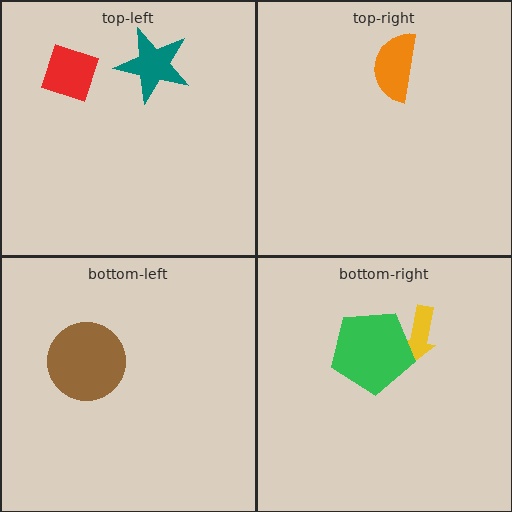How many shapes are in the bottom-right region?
2.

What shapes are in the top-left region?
The red diamond, the teal star.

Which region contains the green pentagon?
The bottom-right region.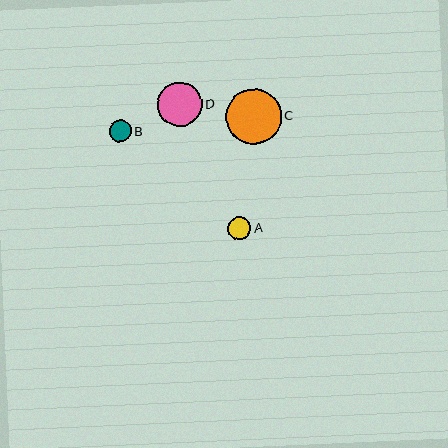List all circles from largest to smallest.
From largest to smallest: C, D, A, B.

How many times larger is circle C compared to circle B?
Circle C is approximately 2.5 times the size of circle B.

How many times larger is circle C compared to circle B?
Circle C is approximately 2.5 times the size of circle B.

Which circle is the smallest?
Circle B is the smallest with a size of approximately 22 pixels.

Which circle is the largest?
Circle C is the largest with a size of approximately 56 pixels.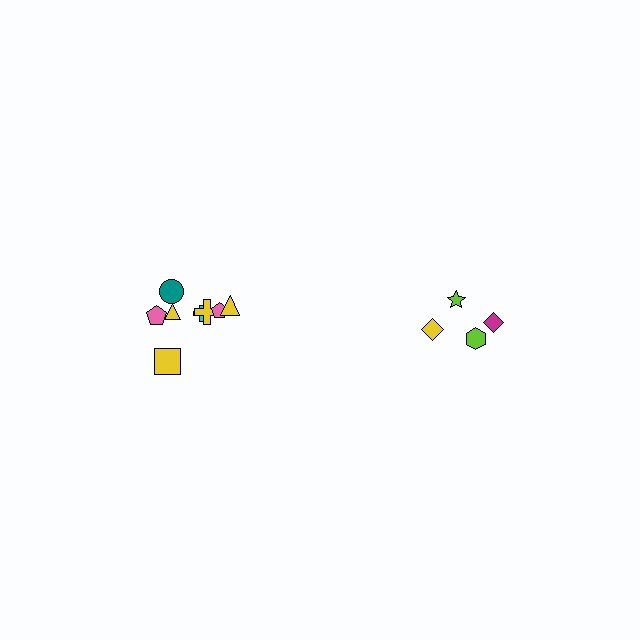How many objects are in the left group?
There are 8 objects.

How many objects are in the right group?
There are 4 objects.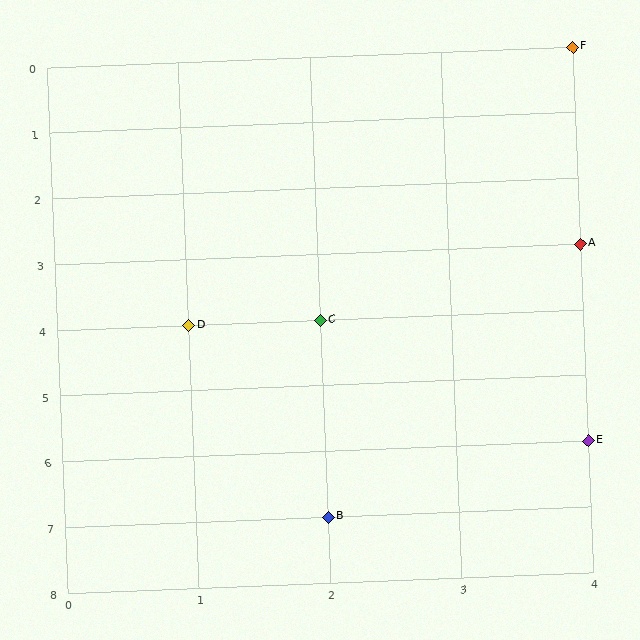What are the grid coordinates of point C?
Point C is at grid coordinates (2, 4).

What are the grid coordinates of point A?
Point A is at grid coordinates (4, 3).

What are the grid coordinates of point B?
Point B is at grid coordinates (2, 7).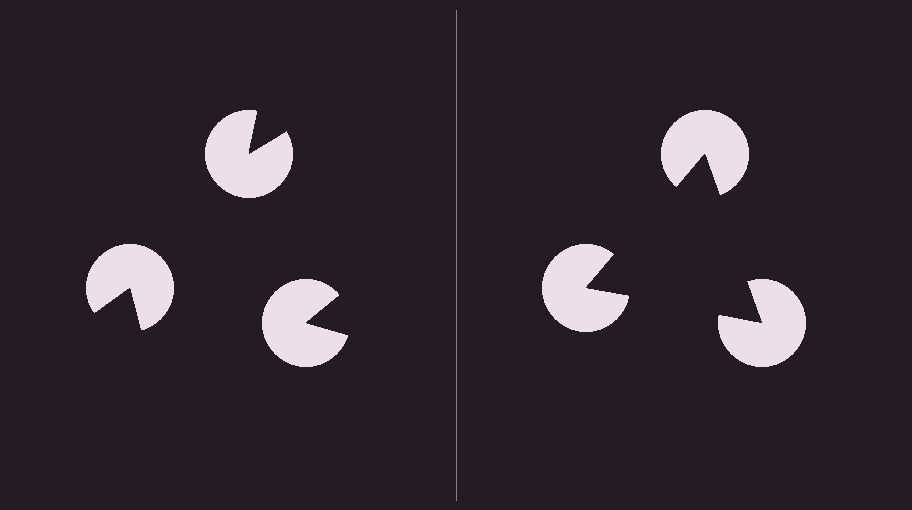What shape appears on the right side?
An illusory triangle.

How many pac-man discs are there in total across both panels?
6 — 3 on each side.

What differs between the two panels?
The pac-man discs are positioned identically on both sides; only the wedge orientations differ. On the right they align to a triangle; on the left they are misaligned.